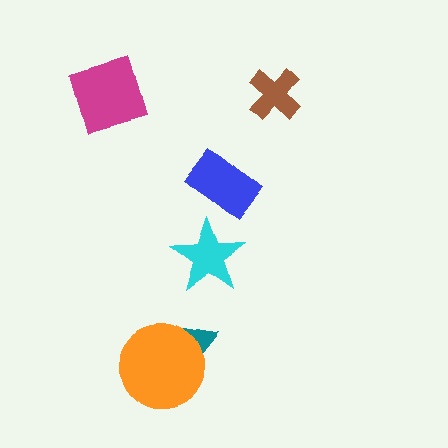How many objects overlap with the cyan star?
0 objects overlap with the cyan star.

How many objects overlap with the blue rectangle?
0 objects overlap with the blue rectangle.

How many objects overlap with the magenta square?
0 objects overlap with the magenta square.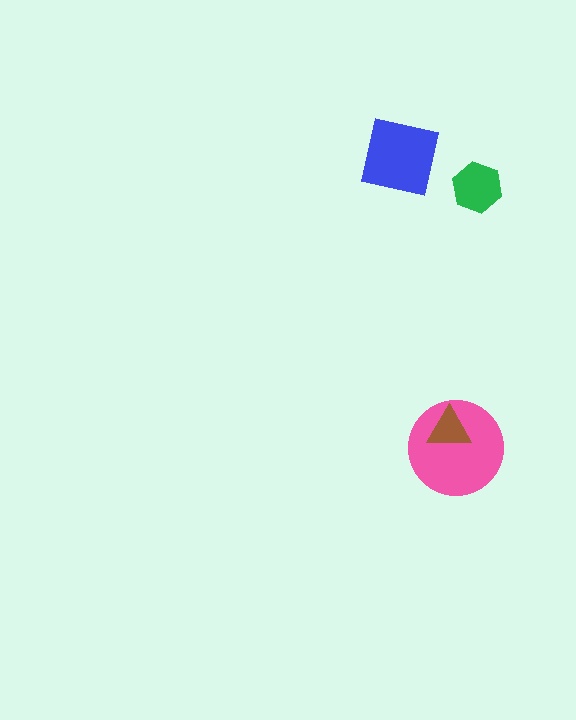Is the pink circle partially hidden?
Yes, it is partially covered by another shape.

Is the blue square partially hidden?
No, no other shape covers it.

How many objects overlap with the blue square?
0 objects overlap with the blue square.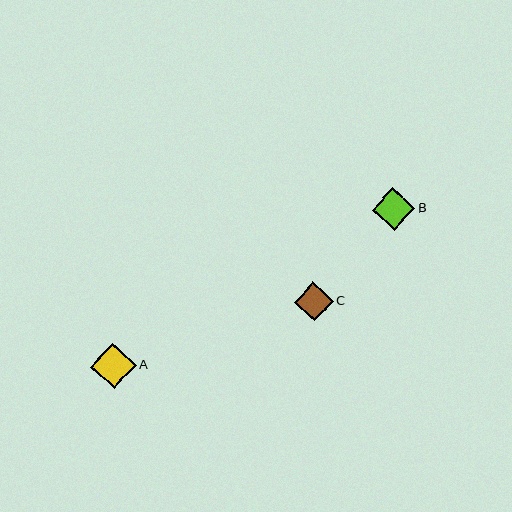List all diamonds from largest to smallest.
From largest to smallest: A, B, C.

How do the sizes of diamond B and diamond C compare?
Diamond B and diamond C are approximately the same size.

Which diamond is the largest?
Diamond A is the largest with a size of approximately 45 pixels.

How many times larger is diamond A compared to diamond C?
Diamond A is approximately 1.2 times the size of diamond C.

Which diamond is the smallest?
Diamond C is the smallest with a size of approximately 39 pixels.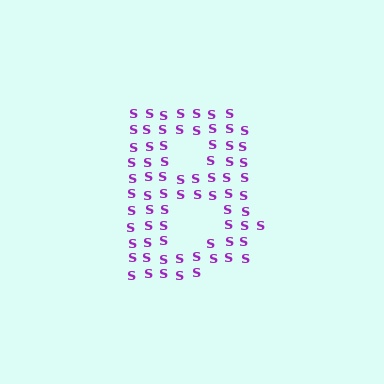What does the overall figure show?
The overall figure shows the letter B.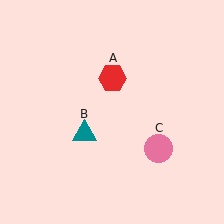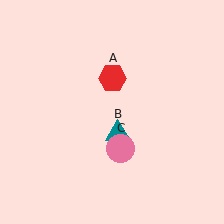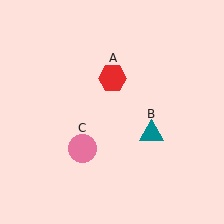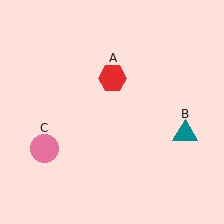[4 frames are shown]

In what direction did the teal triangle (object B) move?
The teal triangle (object B) moved right.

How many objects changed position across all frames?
2 objects changed position: teal triangle (object B), pink circle (object C).